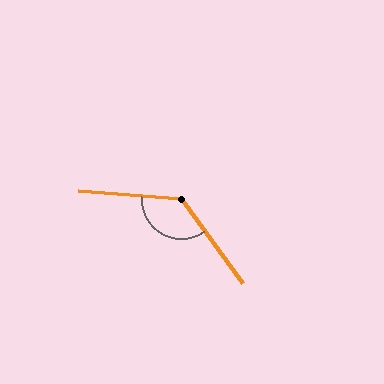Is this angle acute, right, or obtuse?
It is obtuse.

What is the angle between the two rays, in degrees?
Approximately 130 degrees.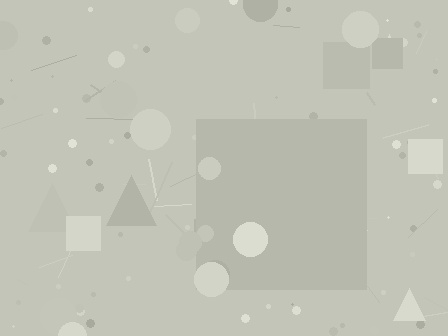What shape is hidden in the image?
A square is hidden in the image.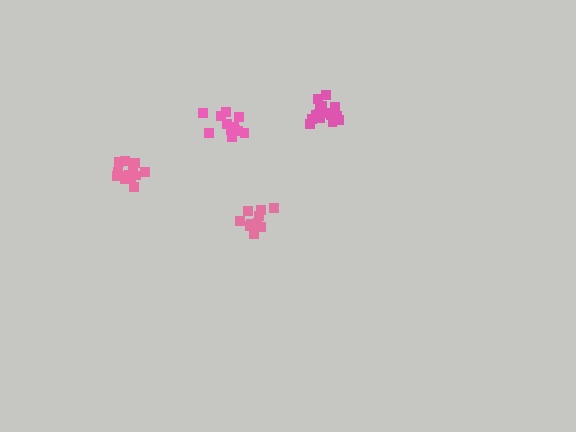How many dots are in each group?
Group 1: 12 dots, Group 2: 13 dots, Group 3: 16 dots, Group 4: 12 dots (53 total).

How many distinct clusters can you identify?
There are 4 distinct clusters.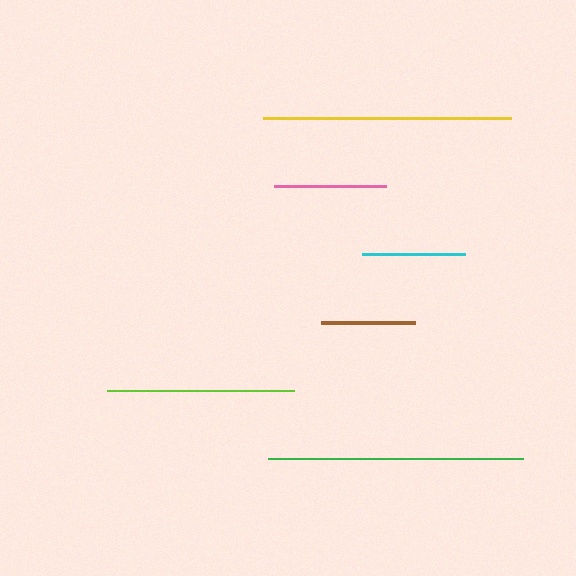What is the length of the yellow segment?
The yellow segment is approximately 248 pixels long.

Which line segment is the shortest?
The brown line is the shortest at approximately 95 pixels.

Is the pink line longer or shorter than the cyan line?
The pink line is longer than the cyan line.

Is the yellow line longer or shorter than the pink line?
The yellow line is longer than the pink line.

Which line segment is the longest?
The green line is the longest at approximately 255 pixels.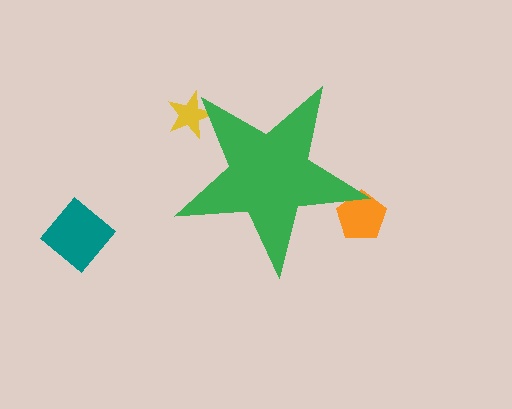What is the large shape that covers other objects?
A green star.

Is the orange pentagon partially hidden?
Yes, the orange pentagon is partially hidden behind the green star.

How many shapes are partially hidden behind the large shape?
2 shapes are partially hidden.